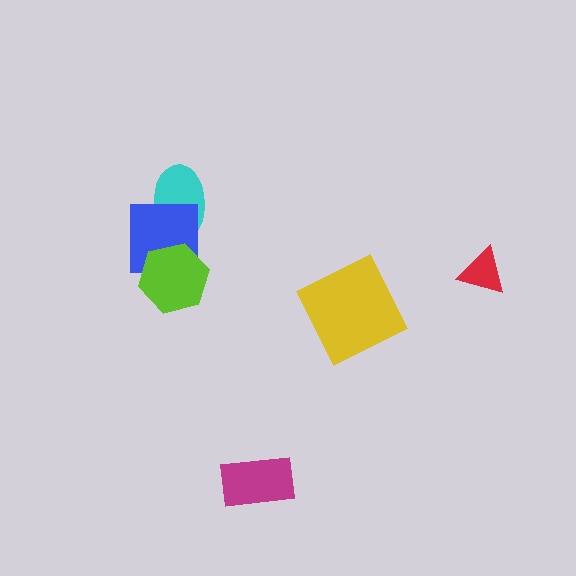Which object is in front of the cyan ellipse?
The blue square is in front of the cyan ellipse.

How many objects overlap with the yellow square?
0 objects overlap with the yellow square.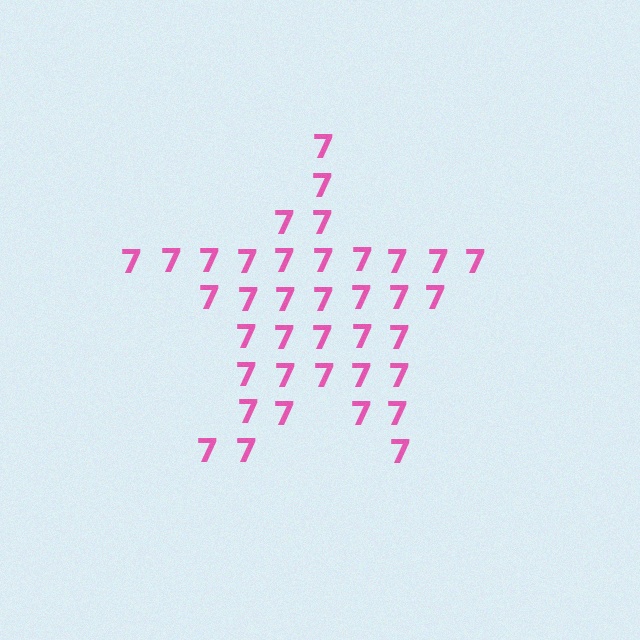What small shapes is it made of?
It is made of small digit 7's.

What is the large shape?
The large shape is a star.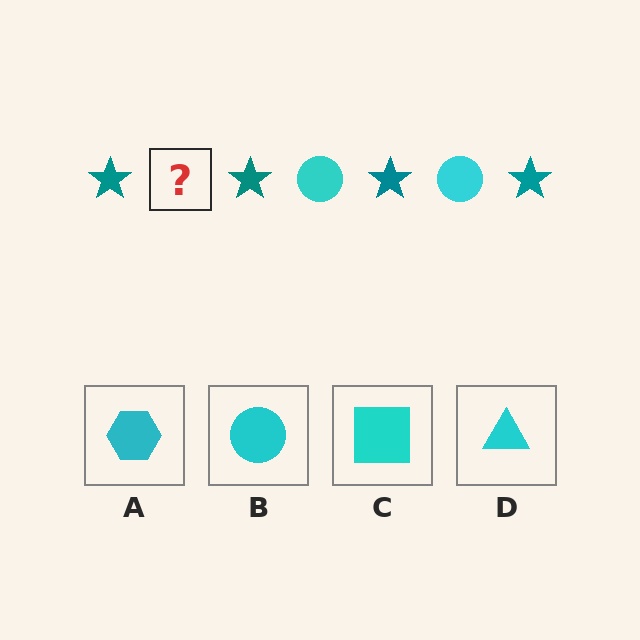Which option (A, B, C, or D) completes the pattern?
B.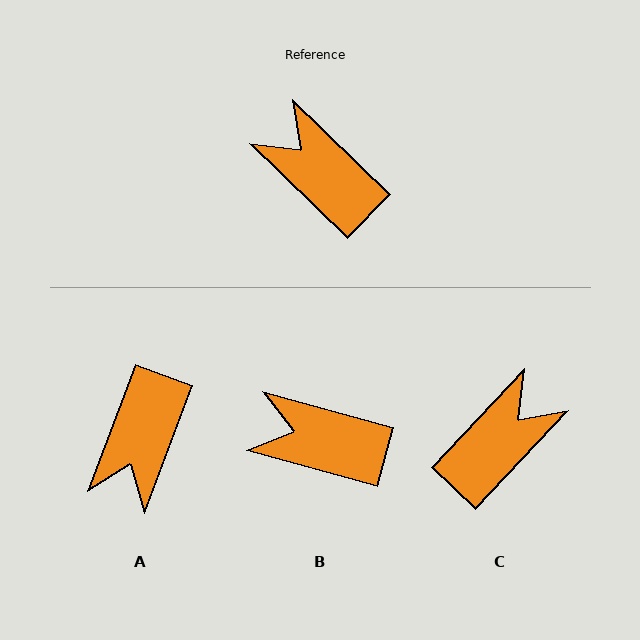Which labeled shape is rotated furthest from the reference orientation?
A, about 114 degrees away.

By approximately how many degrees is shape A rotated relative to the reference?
Approximately 114 degrees counter-clockwise.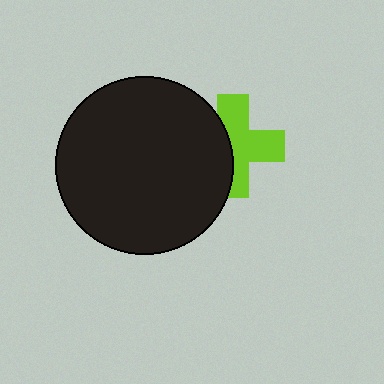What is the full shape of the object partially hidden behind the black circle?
The partially hidden object is a lime cross.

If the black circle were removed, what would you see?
You would see the complete lime cross.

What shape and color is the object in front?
The object in front is a black circle.